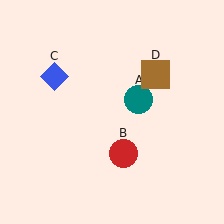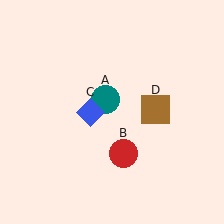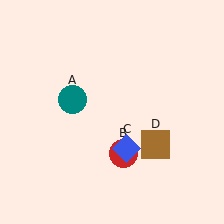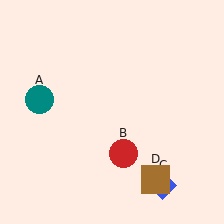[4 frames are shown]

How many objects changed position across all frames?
3 objects changed position: teal circle (object A), blue diamond (object C), brown square (object D).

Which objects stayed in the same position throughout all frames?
Red circle (object B) remained stationary.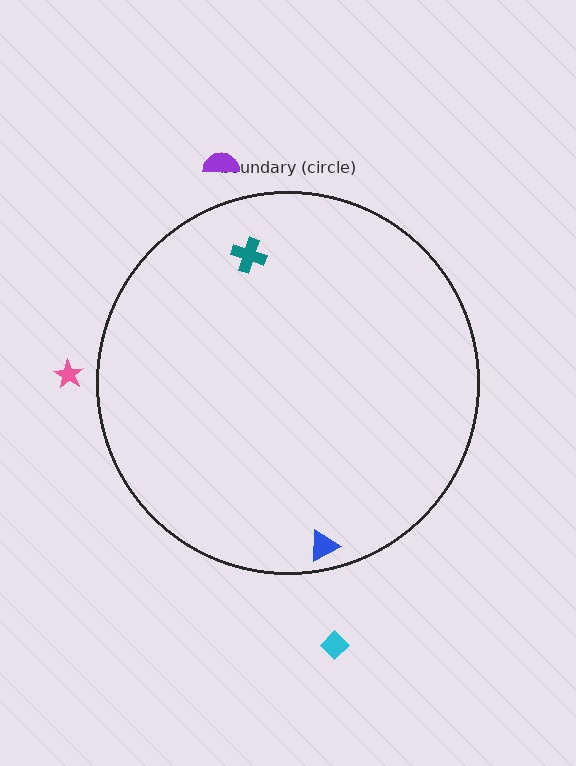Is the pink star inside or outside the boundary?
Outside.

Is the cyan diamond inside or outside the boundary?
Outside.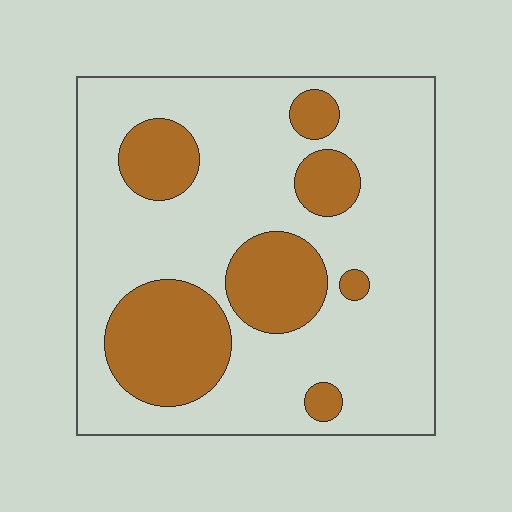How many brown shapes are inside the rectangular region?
7.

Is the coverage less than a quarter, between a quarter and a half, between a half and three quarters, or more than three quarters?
Between a quarter and a half.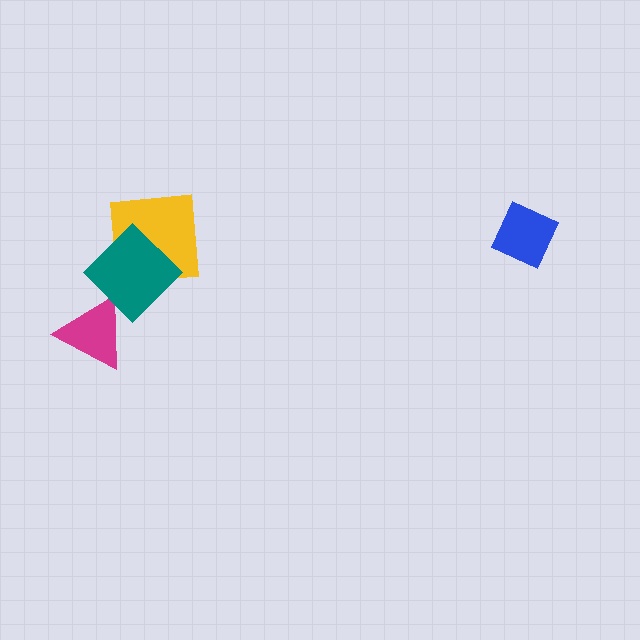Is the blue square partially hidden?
No, no other shape covers it.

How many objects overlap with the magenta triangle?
1 object overlaps with the magenta triangle.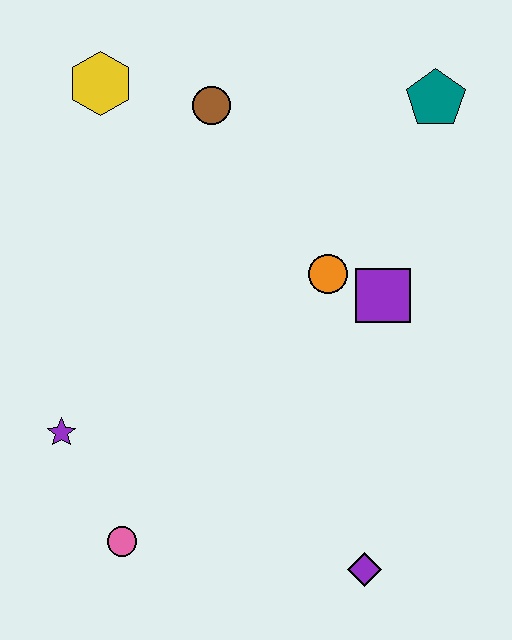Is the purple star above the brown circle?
No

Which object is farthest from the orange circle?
The pink circle is farthest from the orange circle.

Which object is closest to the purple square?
The orange circle is closest to the purple square.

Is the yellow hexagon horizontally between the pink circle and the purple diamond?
No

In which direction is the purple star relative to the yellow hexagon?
The purple star is below the yellow hexagon.